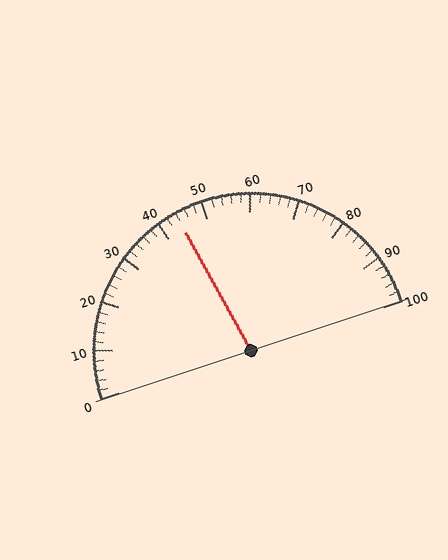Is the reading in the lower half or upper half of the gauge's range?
The reading is in the lower half of the range (0 to 100).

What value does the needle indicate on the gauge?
The needle indicates approximately 44.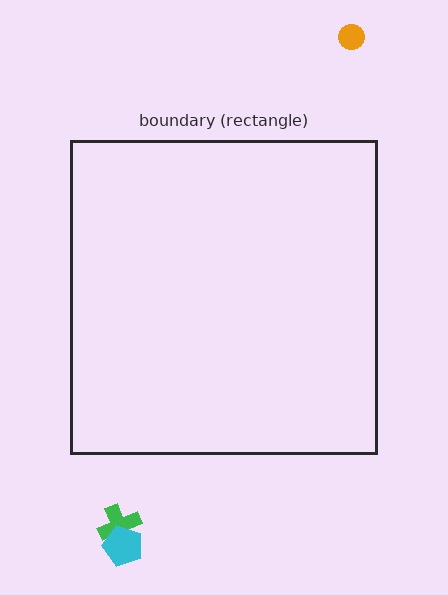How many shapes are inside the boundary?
0 inside, 3 outside.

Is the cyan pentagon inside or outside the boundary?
Outside.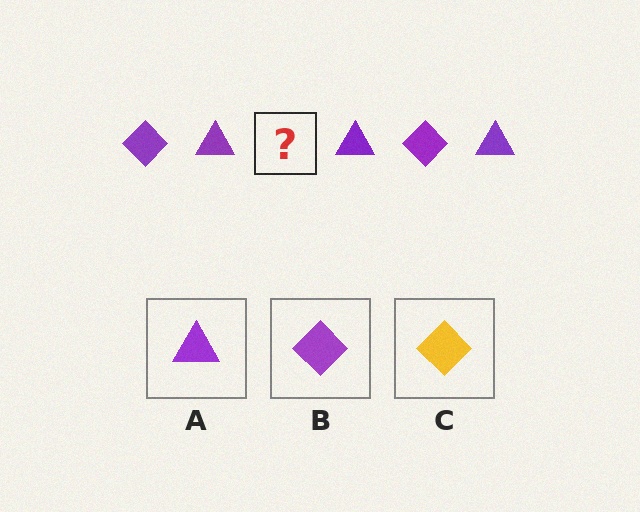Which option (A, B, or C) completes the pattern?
B.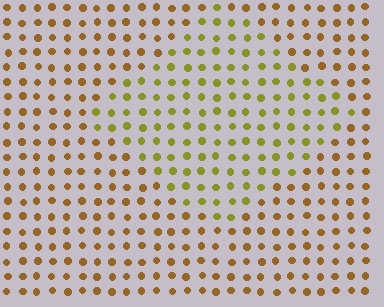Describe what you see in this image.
The image is filled with small brown elements in a uniform arrangement. A diamond-shaped region is visible where the elements are tinted to a slightly different hue, forming a subtle color boundary.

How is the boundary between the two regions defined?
The boundary is defined purely by a slight shift in hue (about 32 degrees). Spacing, size, and orientation are identical on both sides.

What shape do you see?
I see a diamond.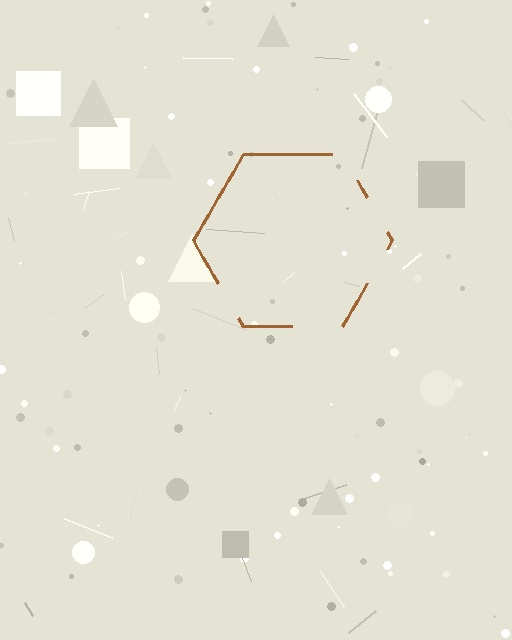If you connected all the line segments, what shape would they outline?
They would outline a hexagon.